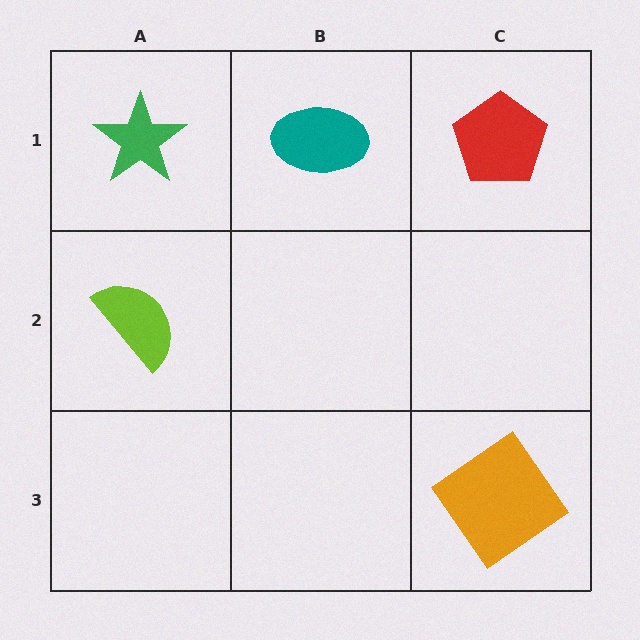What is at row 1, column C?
A red pentagon.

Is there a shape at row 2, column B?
No, that cell is empty.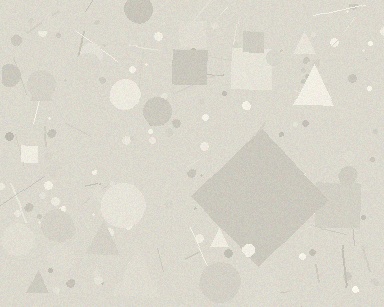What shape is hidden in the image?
A diamond is hidden in the image.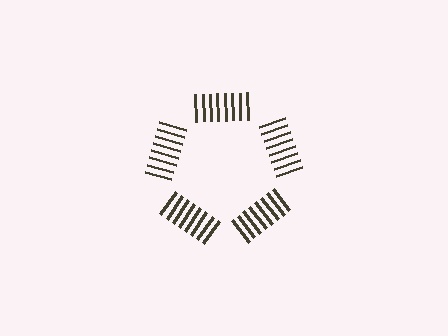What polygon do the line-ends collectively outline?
An illusory pentagon — the line segments terminate on its edges but no continuous stroke is drawn.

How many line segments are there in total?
40 — 8 along each of the 5 edges.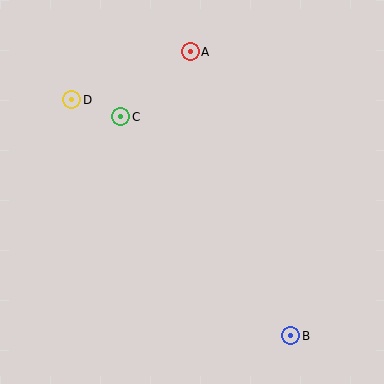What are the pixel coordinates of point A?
Point A is at (190, 52).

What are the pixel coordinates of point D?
Point D is at (72, 100).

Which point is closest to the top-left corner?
Point D is closest to the top-left corner.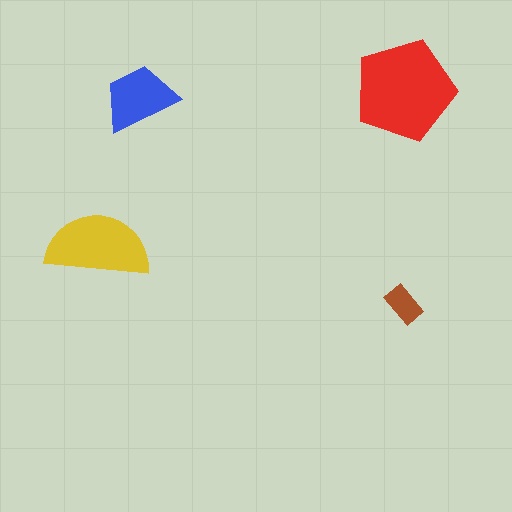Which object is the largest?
The red pentagon.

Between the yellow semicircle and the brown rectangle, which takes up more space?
The yellow semicircle.